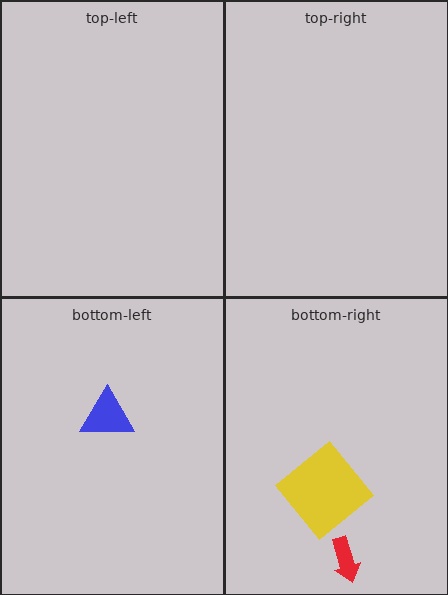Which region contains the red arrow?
The bottom-right region.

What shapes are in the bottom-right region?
The yellow diamond, the red arrow.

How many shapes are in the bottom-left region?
1.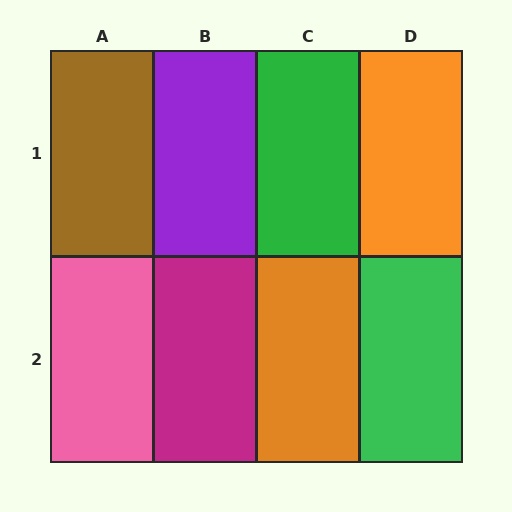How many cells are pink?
1 cell is pink.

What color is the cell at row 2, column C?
Orange.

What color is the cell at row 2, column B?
Magenta.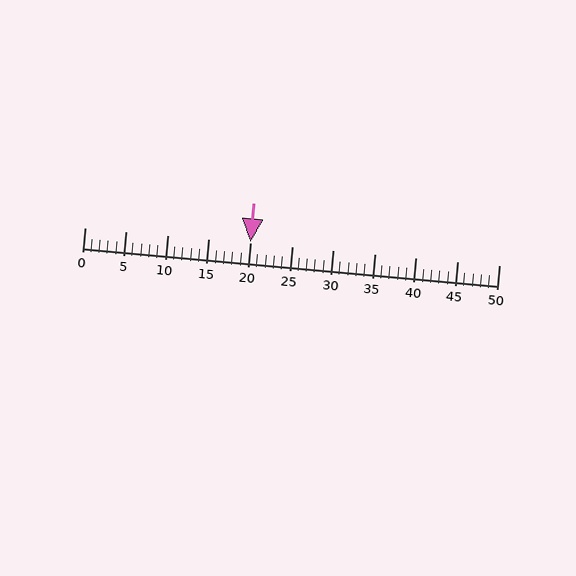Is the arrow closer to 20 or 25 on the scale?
The arrow is closer to 20.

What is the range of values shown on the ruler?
The ruler shows values from 0 to 50.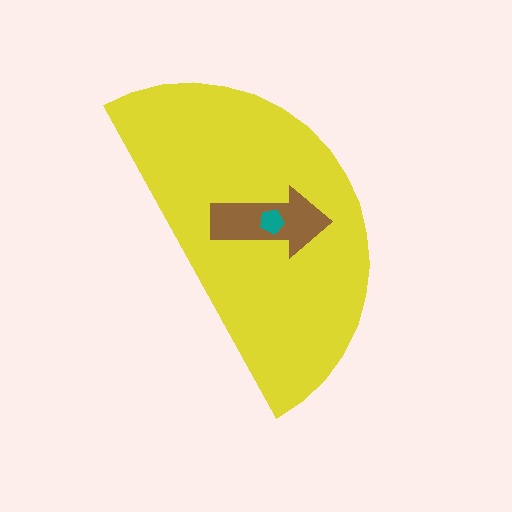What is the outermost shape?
The yellow semicircle.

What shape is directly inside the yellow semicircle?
The brown arrow.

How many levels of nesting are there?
3.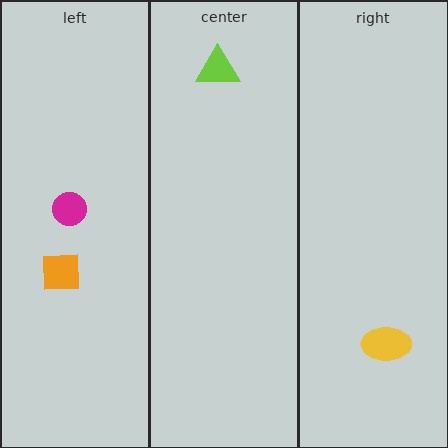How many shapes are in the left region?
2.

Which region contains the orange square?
The left region.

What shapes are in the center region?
The lime triangle.